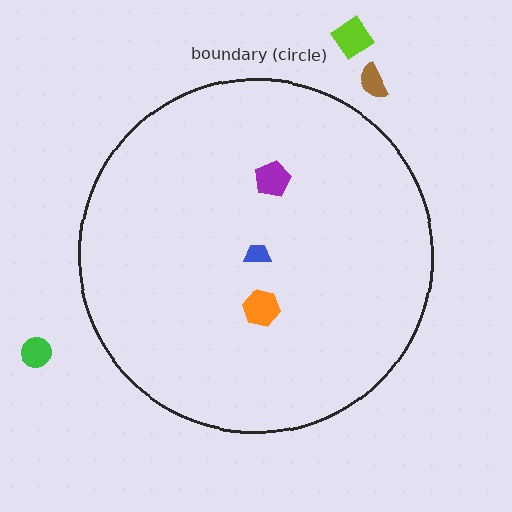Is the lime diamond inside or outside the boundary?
Outside.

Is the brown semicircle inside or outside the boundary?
Outside.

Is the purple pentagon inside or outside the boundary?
Inside.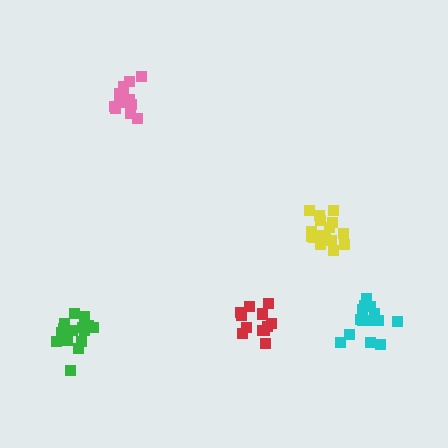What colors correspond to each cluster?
The clusters are colored: cyan, red, yellow, pink, green.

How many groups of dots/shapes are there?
There are 5 groups.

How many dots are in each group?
Group 1: 14 dots, Group 2: 13 dots, Group 3: 16 dots, Group 4: 13 dots, Group 5: 16 dots (72 total).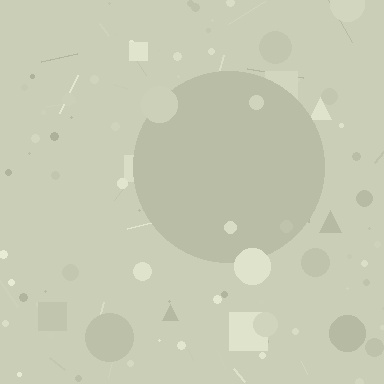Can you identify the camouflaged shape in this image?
The camouflaged shape is a circle.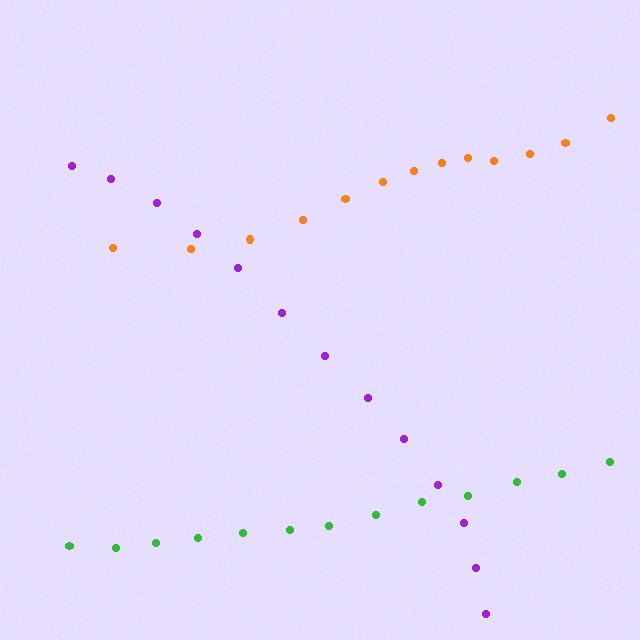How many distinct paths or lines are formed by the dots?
There are 3 distinct paths.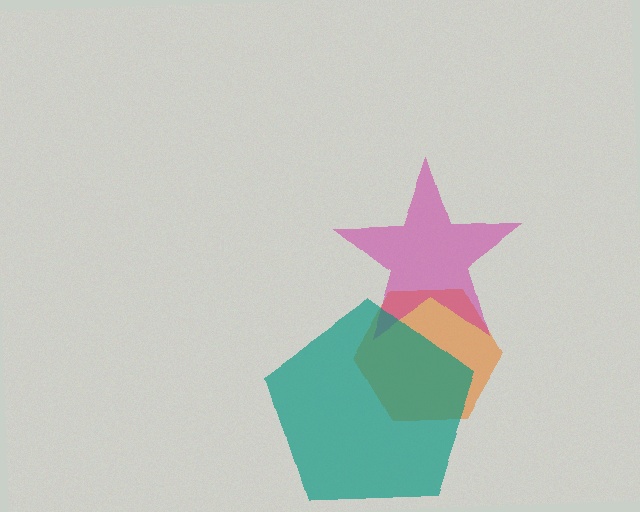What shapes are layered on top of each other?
The layered shapes are: an orange hexagon, a magenta star, a teal pentagon.